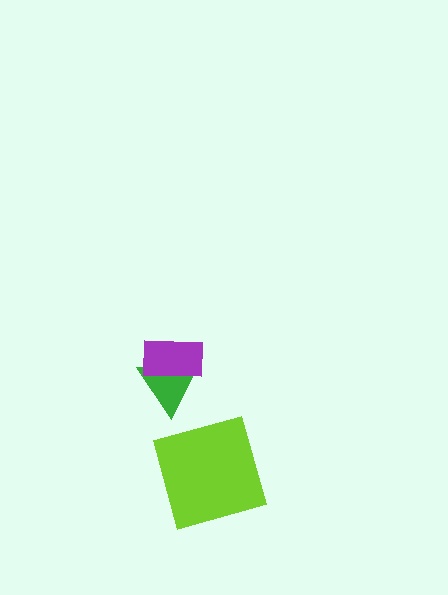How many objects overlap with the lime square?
0 objects overlap with the lime square.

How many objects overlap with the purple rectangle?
1 object overlaps with the purple rectangle.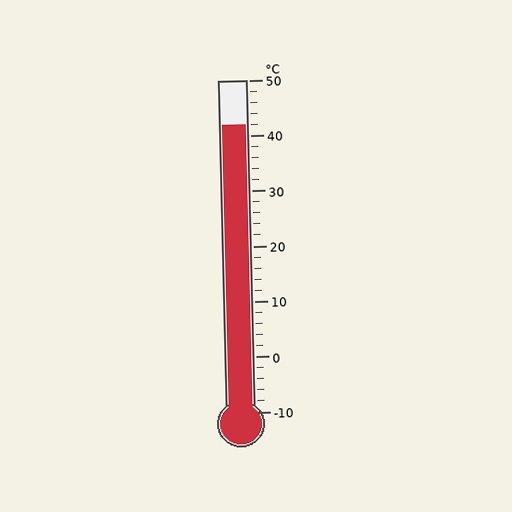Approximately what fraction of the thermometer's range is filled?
The thermometer is filled to approximately 85% of its range.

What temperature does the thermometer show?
The thermometer shows approximately 42°C.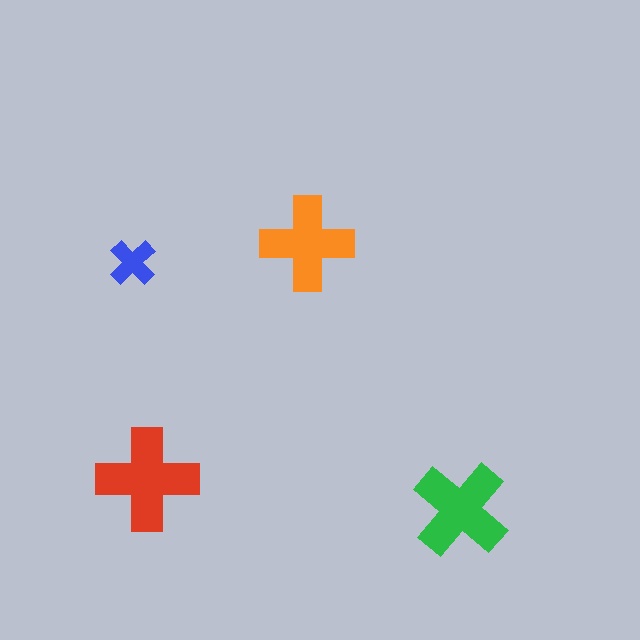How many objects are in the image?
There are 4 objects in the image.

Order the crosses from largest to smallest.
the red one, the green one, the orange one, the blue one.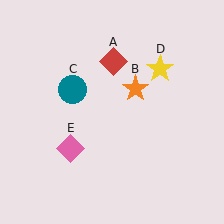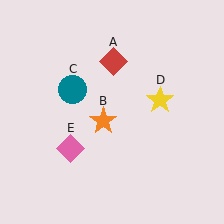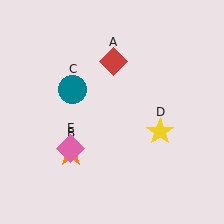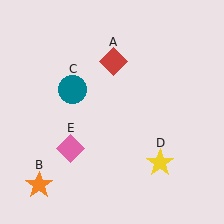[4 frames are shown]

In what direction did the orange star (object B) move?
The orange star (object B) moved down and to the left.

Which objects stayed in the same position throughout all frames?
Red diamond (object A) and teal circle (object C) and pink diamond (object E) remained stationary.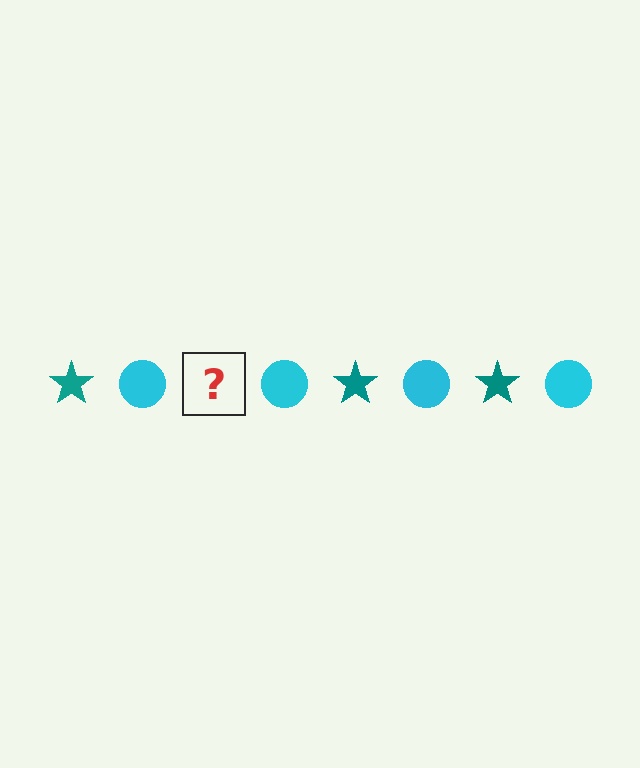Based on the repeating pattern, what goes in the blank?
The blank should be a teal star.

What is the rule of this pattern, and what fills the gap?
The rule is that the pattern alternates between teal star and cyan circle. The gap should be filled with a teal star.